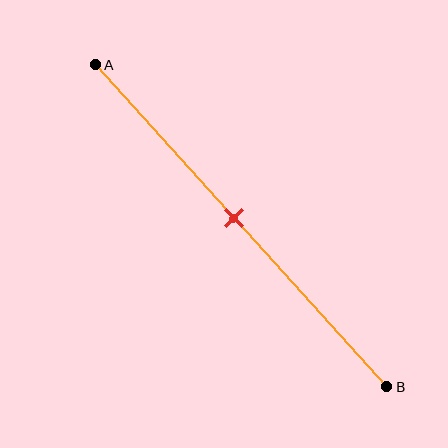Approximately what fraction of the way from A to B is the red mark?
The red mark is approximately 50% of the way from A to B.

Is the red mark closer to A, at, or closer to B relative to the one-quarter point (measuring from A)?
The red mark is closer to point B than the one-quarter point of segment AB.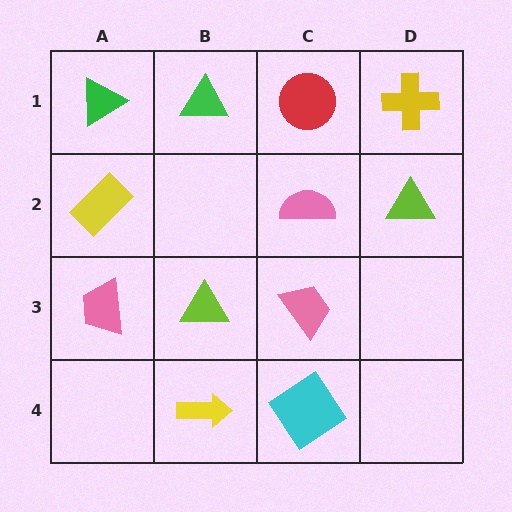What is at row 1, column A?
A green triangle.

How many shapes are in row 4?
2 shapes.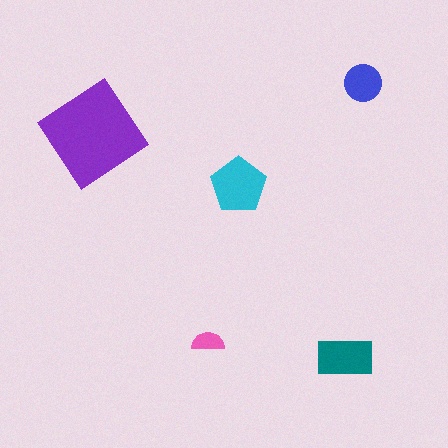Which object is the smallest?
The pink semicircle.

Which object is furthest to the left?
The purple diamond is leftmost.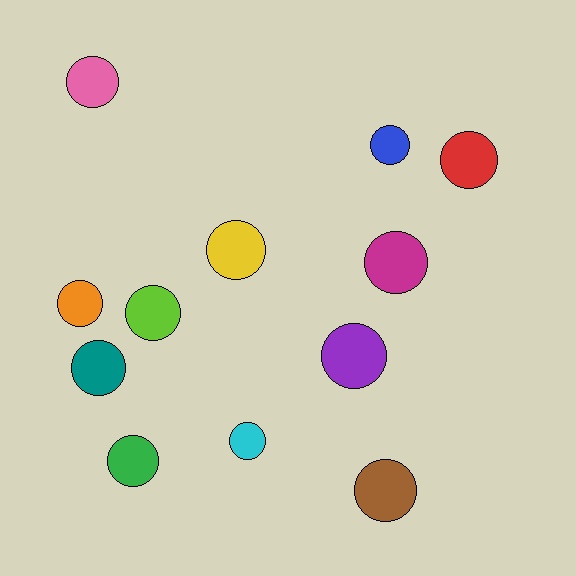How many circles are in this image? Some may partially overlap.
There are 12 circles.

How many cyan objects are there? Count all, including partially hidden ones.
There is 1 cyan object.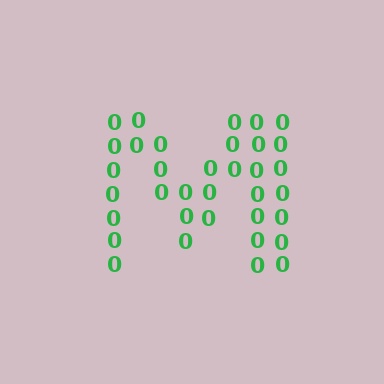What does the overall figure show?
The overall figure shows the letter M.